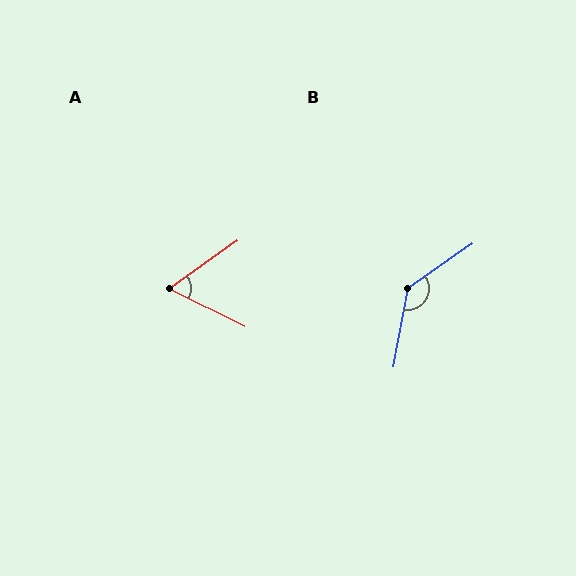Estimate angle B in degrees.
Approximately 135 degrees.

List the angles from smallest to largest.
A (61°), B (135°).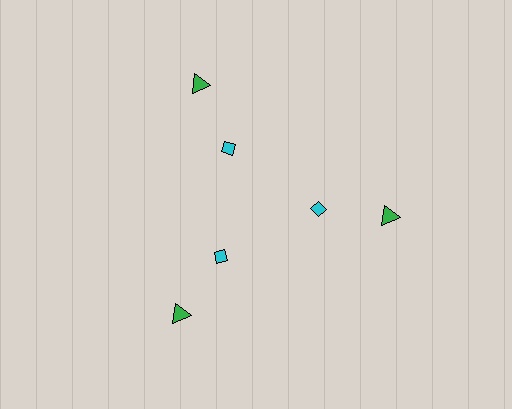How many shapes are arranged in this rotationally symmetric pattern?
There are 6 shapes, arranged in 3 groups of 2.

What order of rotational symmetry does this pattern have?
This pattern has 3-fold rotational symmetry.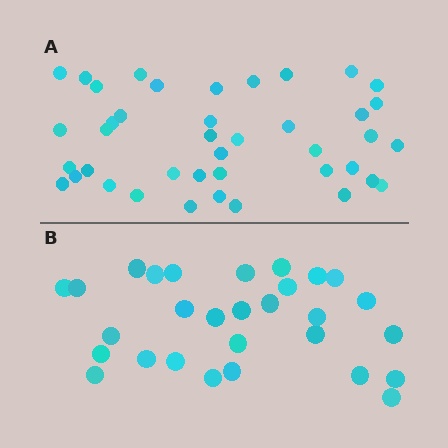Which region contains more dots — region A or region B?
Region A (the top region) has more dots.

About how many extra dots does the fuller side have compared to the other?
Region A has roughly 12 or so more dots than region B.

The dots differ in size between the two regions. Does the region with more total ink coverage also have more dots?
No. Region B has more total ink coverage because its dots are larger, but region A actually contains more individual dots. Total area can be misleading — the number of items is what matters here.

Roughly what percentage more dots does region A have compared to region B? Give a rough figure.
About 40% more.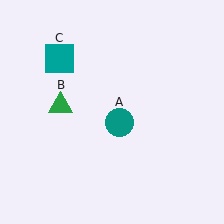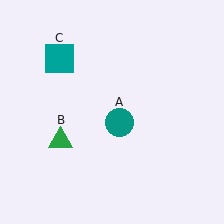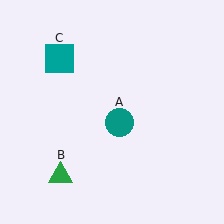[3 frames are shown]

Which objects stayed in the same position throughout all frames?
Teal circle (object A) and teal square (object C) remained stationary.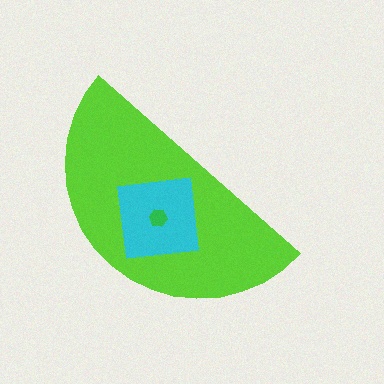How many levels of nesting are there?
3.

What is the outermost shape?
The lime semicircle.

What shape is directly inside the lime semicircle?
The cyan square.